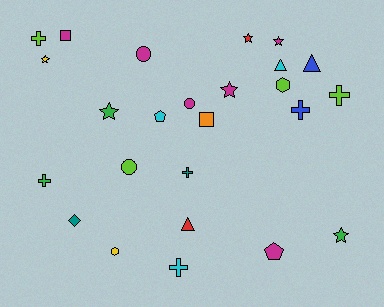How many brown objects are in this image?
There are no brown objects.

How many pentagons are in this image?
There are 2 pentagons.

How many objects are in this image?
There are 25 objects.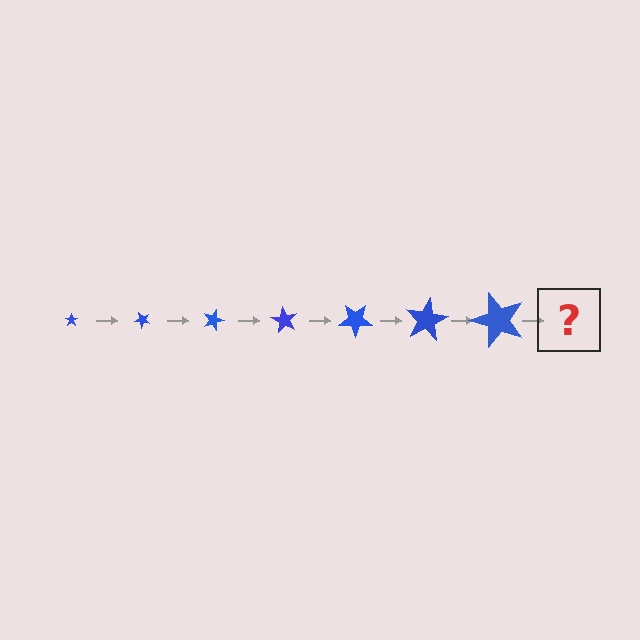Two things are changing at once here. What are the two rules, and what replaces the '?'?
The two rules are that the star grows larger each step and it rotates 45 degrees each step. The '?' should be a star, larger than the previous one and rotated 315 degrees from the start.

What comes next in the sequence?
The next element should be a star, larger than the previous one and rotated 315 degrees from the start.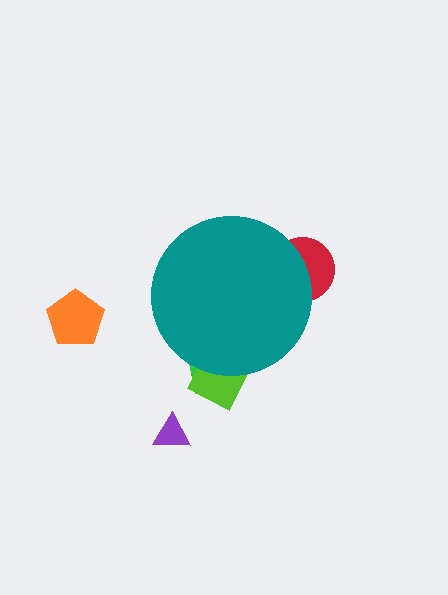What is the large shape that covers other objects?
A teal circle.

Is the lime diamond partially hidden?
Yes, the lime diamond is partially hidden behind the teal circle.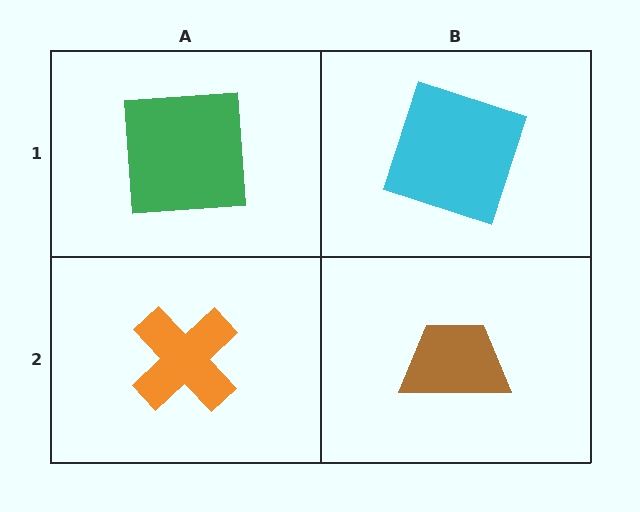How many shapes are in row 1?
2 shapes.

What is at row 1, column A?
A green square.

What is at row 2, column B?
A brown trapezoid.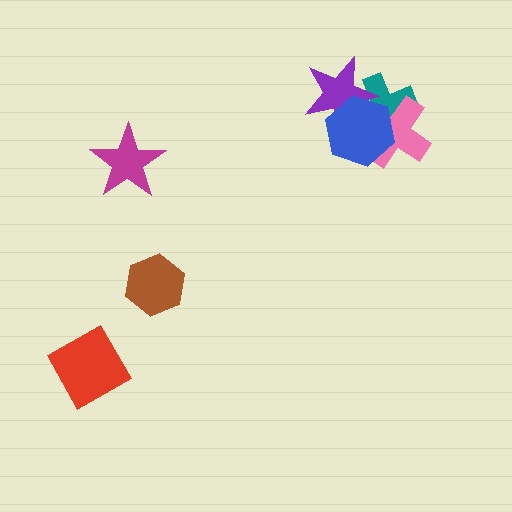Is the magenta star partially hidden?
No, no other shape covers it.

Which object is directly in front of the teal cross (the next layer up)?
The purple star is directly in front of the teal cross.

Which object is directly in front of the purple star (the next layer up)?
The pink cross is directly in front of the purple star.